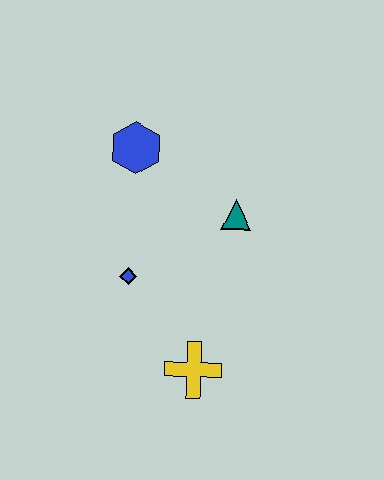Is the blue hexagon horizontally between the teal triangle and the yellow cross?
No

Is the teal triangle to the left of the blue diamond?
No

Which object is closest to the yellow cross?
The blue diamond is closest to the yellow cross.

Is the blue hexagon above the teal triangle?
Yes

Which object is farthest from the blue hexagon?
The yellow cross is farthest from the blue hexagon.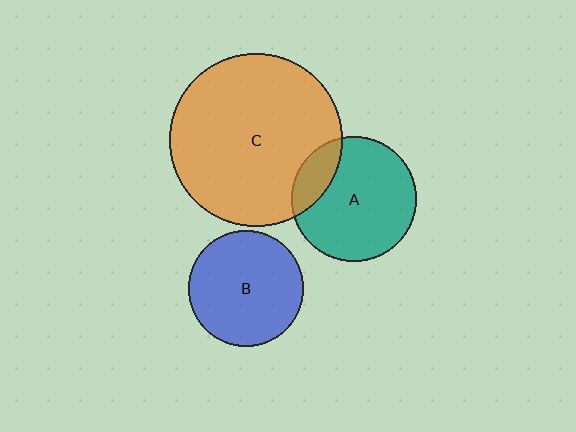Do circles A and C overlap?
Yes.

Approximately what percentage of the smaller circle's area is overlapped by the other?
Approximately 20%.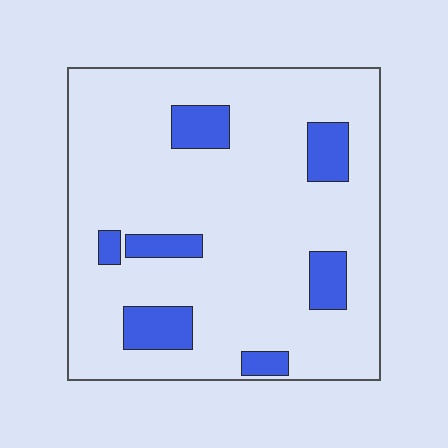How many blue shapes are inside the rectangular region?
7.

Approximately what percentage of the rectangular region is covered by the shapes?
Approximately 15%.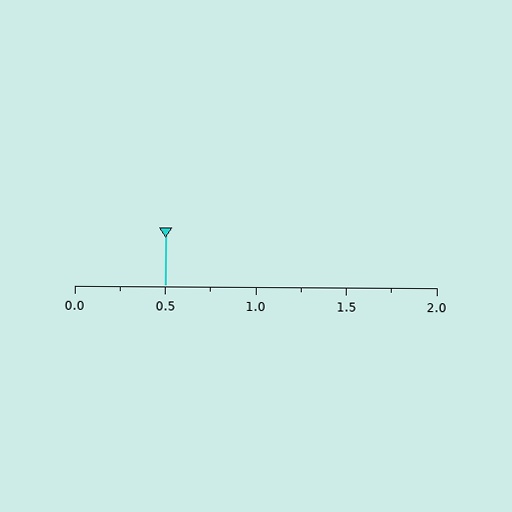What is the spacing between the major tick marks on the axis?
The major ticks are spaced 0.5 apart.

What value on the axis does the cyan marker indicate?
The marker indicates approximately 0.5.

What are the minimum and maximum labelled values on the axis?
The axis runs from 0.0 to 2.0.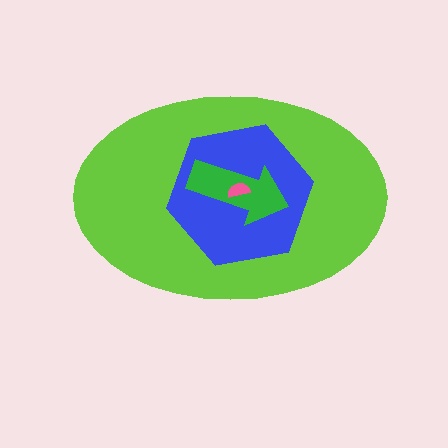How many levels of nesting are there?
4.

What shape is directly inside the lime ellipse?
The blue hexagon.